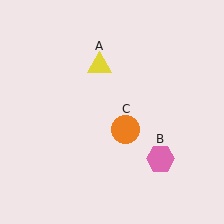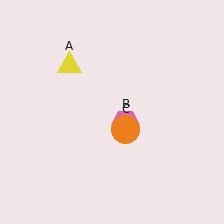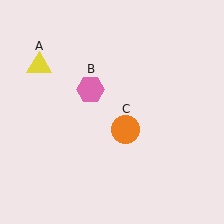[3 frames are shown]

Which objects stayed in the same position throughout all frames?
Orange circle (object C) remained stationary.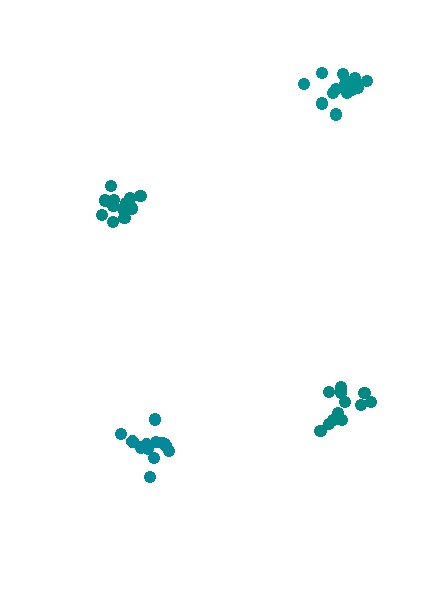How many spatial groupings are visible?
There are 4 spatial groupings.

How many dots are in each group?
Group 1: 12 dots, Group 2: 16 dots, Group 3: 14 dots, Group 4: 12 dots (54 total).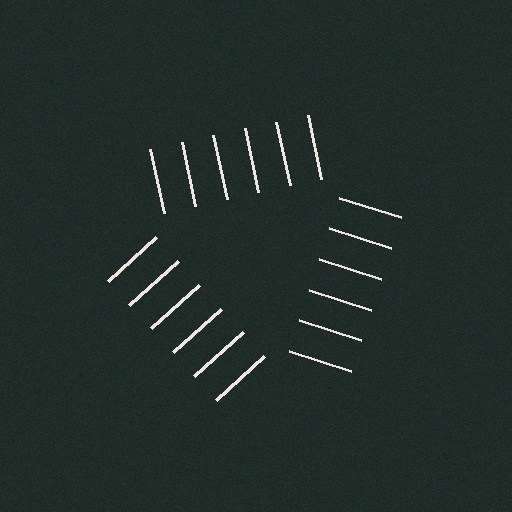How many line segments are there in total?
18 — 6 along each of the 3 edges.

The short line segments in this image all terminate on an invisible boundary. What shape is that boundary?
An illusory triangle — the line segments terminate on its edges but no continuous stroke is drawn.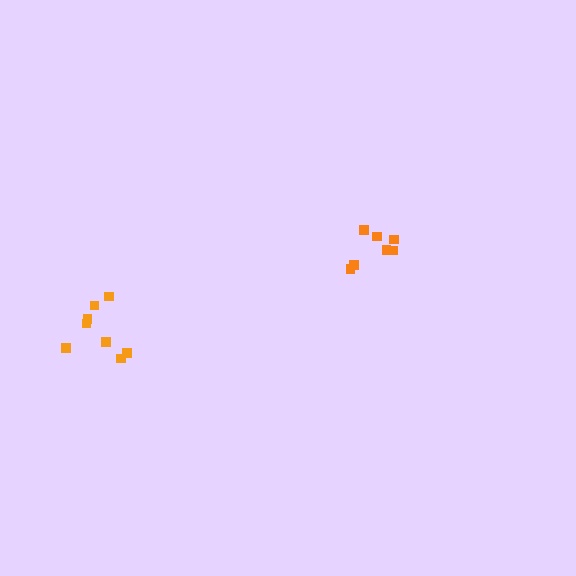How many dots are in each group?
Group 1: 7 dots, Group 2: 8 dots (15 total).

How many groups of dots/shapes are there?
There are 2 groups.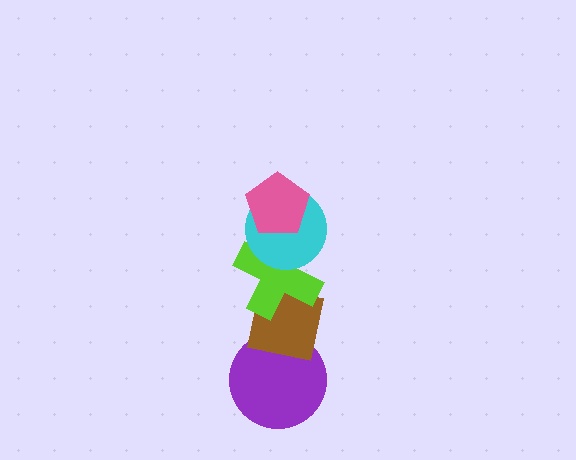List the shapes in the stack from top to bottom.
From top to bottom: the pink pentagon, the cyan circle, the lime cross, the brown square, the purple circle.